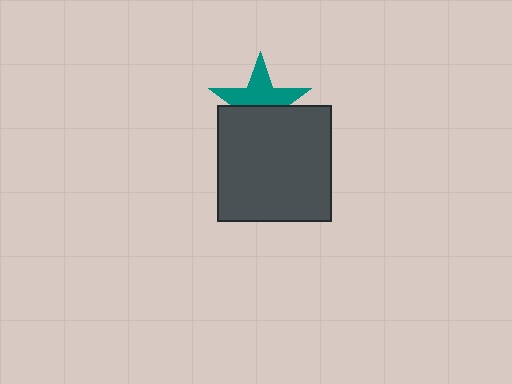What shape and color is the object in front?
The object in front is a dark gray rectangle.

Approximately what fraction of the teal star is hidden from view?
Roughly 44% of the teal star is hidden behind the dark gray rectangle.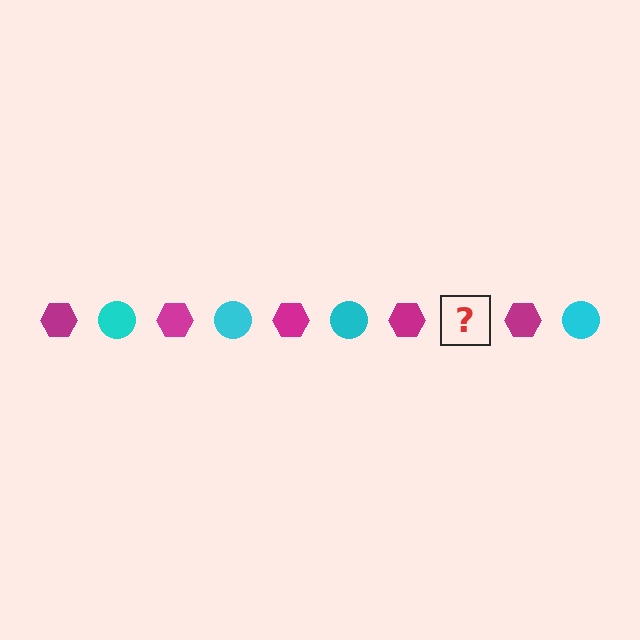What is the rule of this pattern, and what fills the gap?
The rule is that the pattern alternates between magenta hexagon and cyan circle. The gap should be filled with a cyan circle.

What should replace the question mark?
The question mark should be replaced with a cyan circle.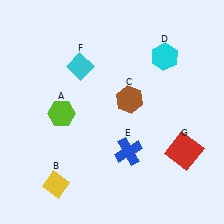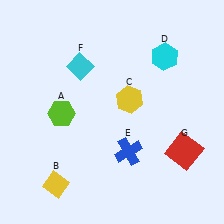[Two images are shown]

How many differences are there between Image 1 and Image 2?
There is 1 difference between the two images.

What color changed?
The hexagon (C) changed from brown in Image 1 to yellow in Image 2.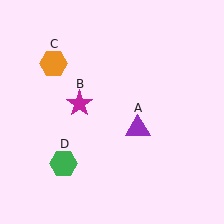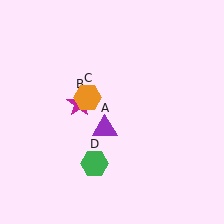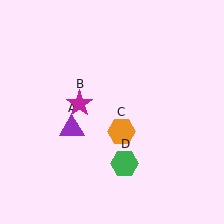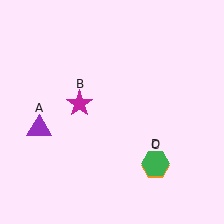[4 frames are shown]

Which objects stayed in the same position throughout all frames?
Magenta star (object B) remained stationary.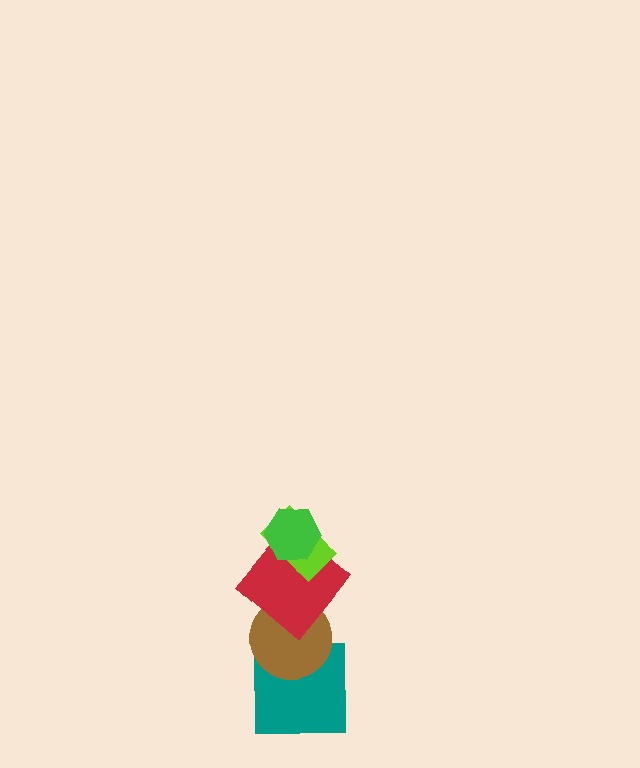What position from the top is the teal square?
The teal square is 5th from the top.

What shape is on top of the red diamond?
The lime rectangle is on top of the red diamond.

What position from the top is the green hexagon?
The green hexagon is 1st from the top.